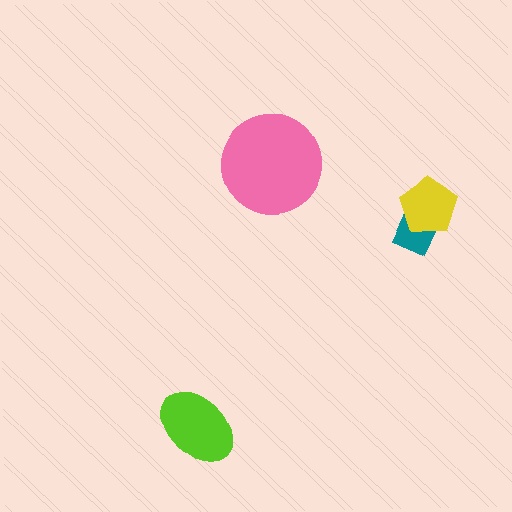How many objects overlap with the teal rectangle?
1 object overlaps with the teal rectangle.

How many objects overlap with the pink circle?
0 objects overlap with the pink circle.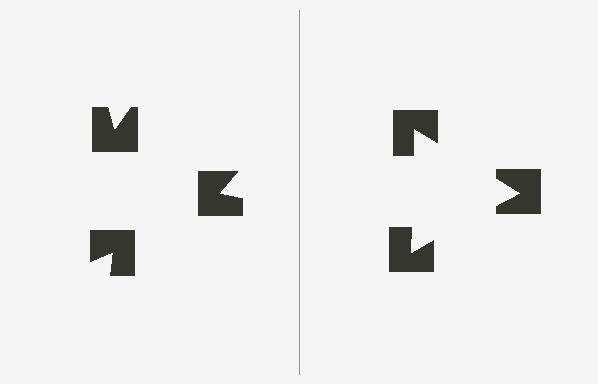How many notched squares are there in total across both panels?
6 — 3 on each side.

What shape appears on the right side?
An illusory triangle.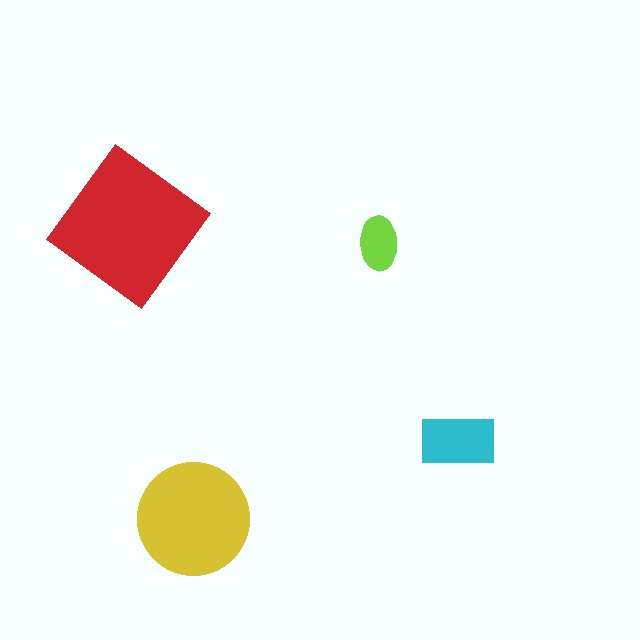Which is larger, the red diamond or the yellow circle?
The red diamond.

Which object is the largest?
The red diamond.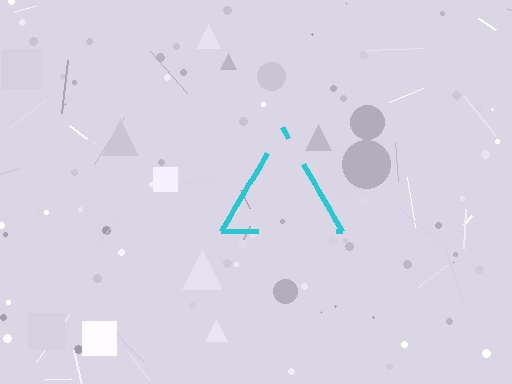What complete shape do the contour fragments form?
The contour fragments form a triangle.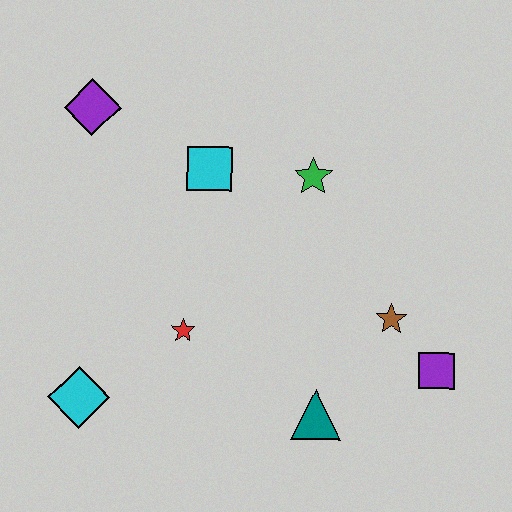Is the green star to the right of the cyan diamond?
Yes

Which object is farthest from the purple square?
The purple diamond is farthest from the purple square.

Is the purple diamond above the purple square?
Yes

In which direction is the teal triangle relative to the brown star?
The teal triangle is below the brown star.